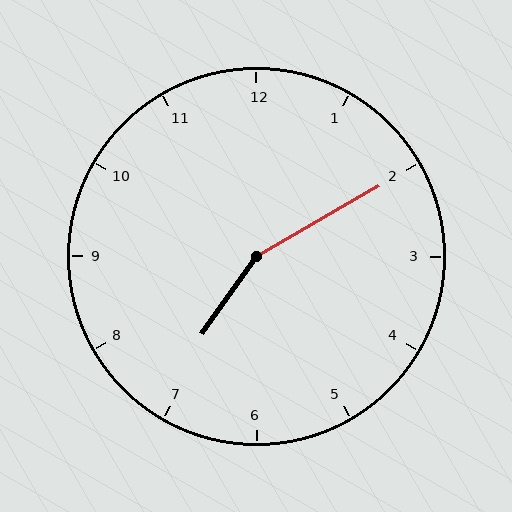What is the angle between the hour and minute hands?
Approximately 155 degrees.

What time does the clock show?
7:10.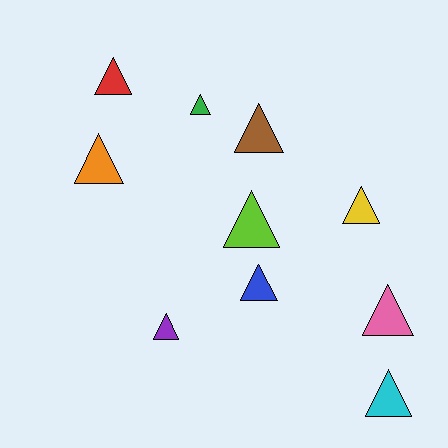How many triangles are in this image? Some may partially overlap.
There are 10 triangles.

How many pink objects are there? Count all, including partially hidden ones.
There is 1 pink object.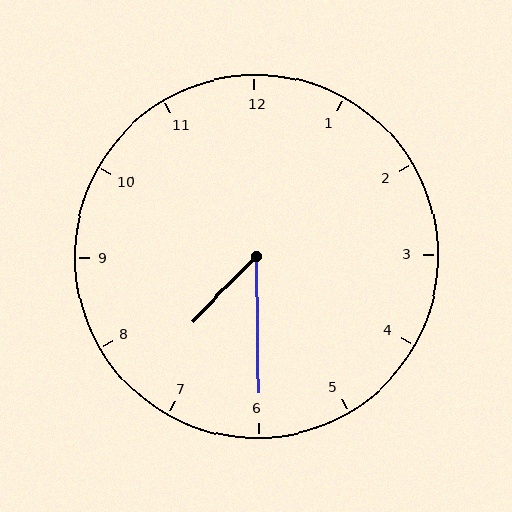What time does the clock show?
7:30.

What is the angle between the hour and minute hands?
Approximately 45 degrees.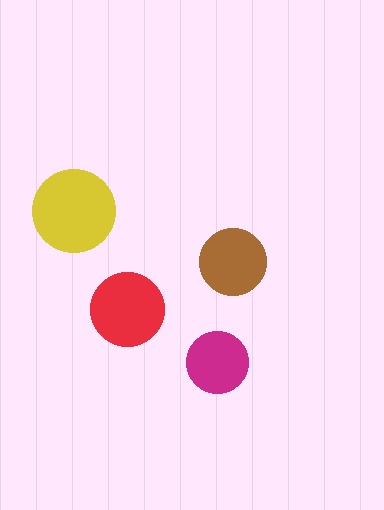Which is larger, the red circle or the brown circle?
The red one.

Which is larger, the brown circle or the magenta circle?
The brown one.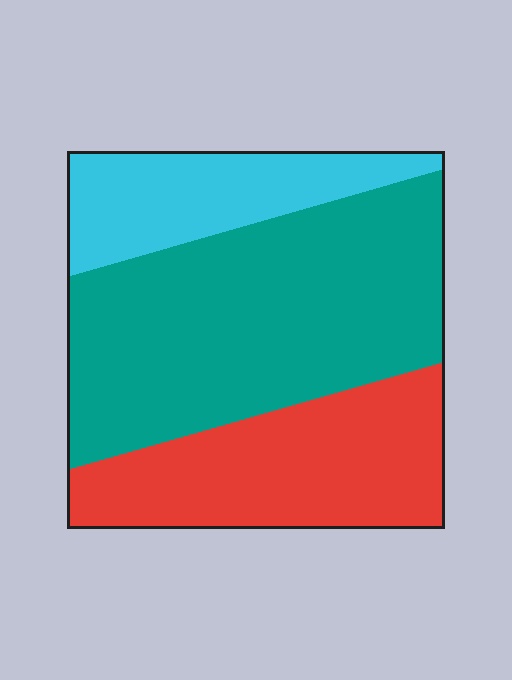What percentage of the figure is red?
Red covers around 30% of the figure.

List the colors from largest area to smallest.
From largest to smallest: teal, red, cyan.